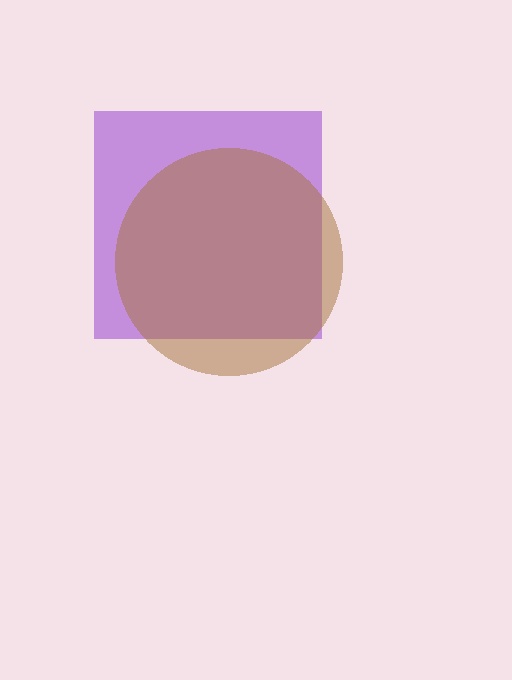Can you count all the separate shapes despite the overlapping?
Yes, there are 2 separate shapes.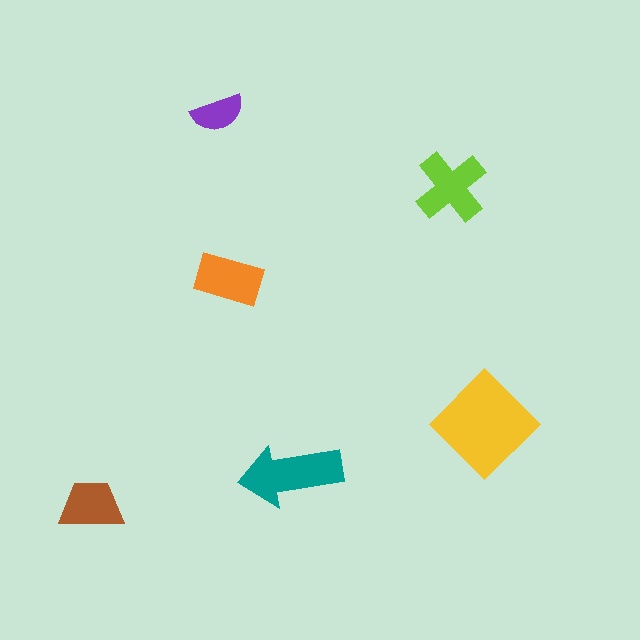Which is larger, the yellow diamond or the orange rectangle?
The yellow diamond.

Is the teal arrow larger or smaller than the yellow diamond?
Smaller.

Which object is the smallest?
The purple semicircle.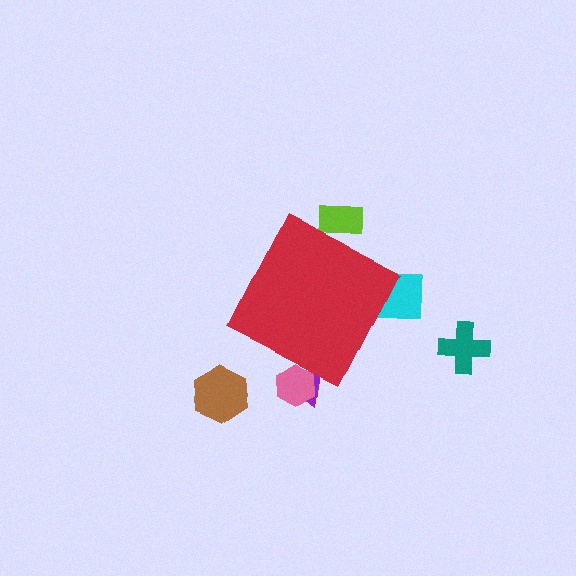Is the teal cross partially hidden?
No, the teal cross is fully visible.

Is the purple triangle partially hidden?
Yes, the purple triangle is partially hidden behind the red diamond.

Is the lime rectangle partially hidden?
Yes, the lime rectangle is partially hidden behind the red diamond.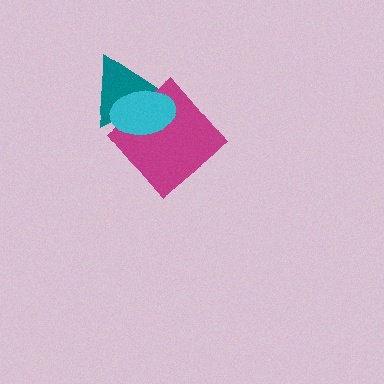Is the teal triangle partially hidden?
Yes, it is partially covered by another shape.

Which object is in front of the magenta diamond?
The cyan ellipse is in front of the magenta diamond.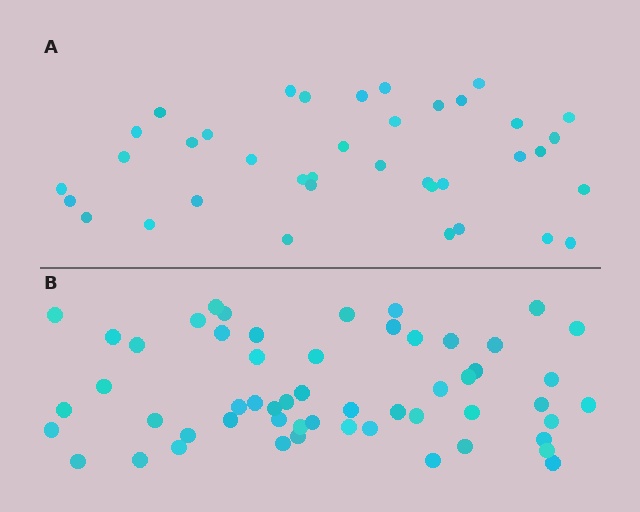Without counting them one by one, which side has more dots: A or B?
Region B (the bottom region) has more dots.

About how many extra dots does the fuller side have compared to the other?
Region B has approximately 15 more dots than region A.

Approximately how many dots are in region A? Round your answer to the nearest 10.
About 40 dots. (The exact count is 38, which rounds to 40.)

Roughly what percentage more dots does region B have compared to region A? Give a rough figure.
About 45% more.